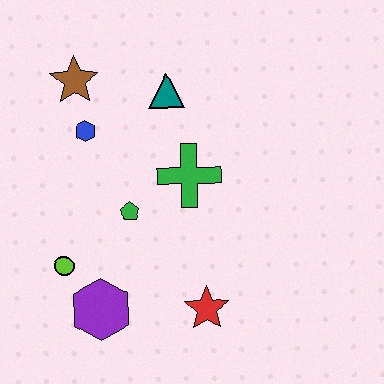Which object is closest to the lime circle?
The purple hexagon is closest to the lime circle.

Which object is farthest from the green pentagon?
The brown star is farthest from the green pentagon.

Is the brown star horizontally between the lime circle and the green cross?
Yes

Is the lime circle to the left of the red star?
Yes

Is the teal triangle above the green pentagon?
Yes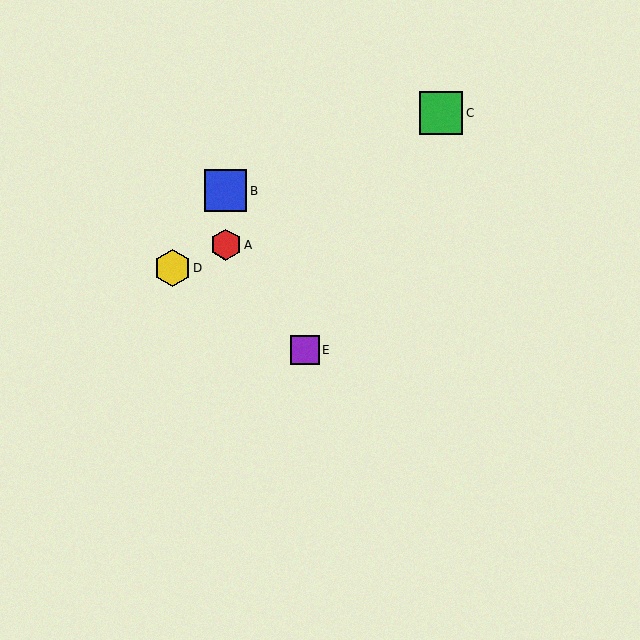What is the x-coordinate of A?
Object A is at x≈226.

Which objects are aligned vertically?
Objects A, B are aligned vertically.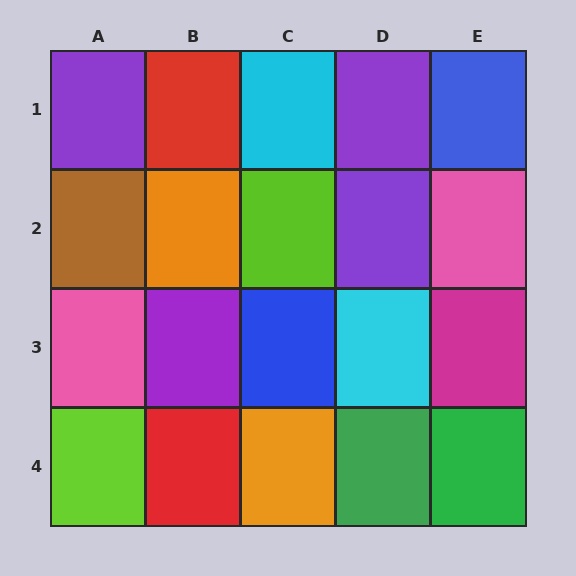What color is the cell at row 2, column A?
Brown.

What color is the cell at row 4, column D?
Green.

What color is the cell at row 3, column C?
Blue.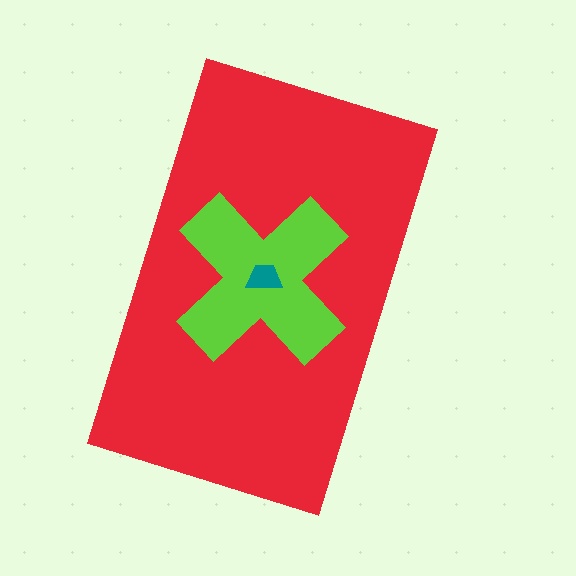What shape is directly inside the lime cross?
The teal trapezoid.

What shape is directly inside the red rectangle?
The lime cross.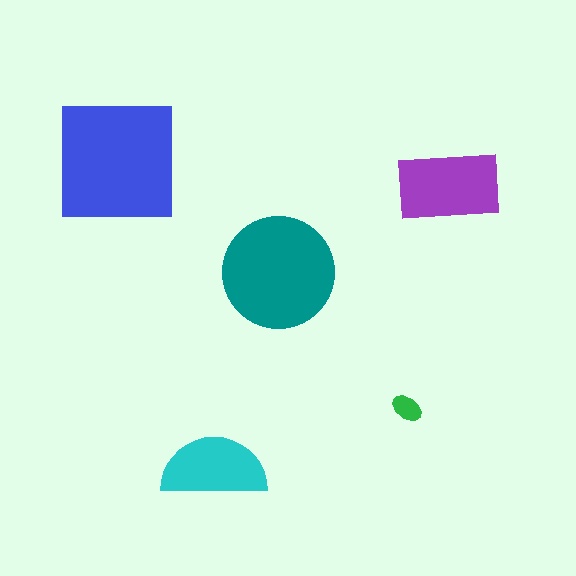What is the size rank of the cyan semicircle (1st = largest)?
4th.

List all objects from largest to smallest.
The blue square, the teal circle, the purple rectangle, the cyan semicircle, the green ellipse.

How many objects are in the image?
There are 5 objects in the image.